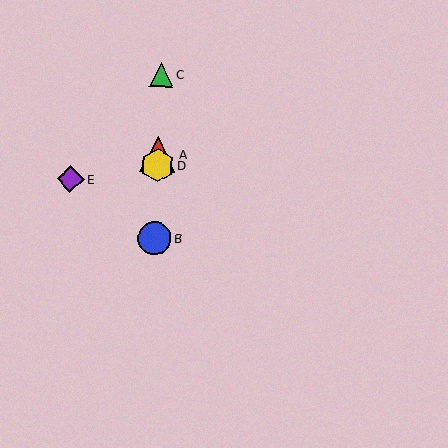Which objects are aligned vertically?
Objects A, B, C, D are aligned vertically.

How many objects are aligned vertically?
4 objects (A, B, C, D) are aligned vertically.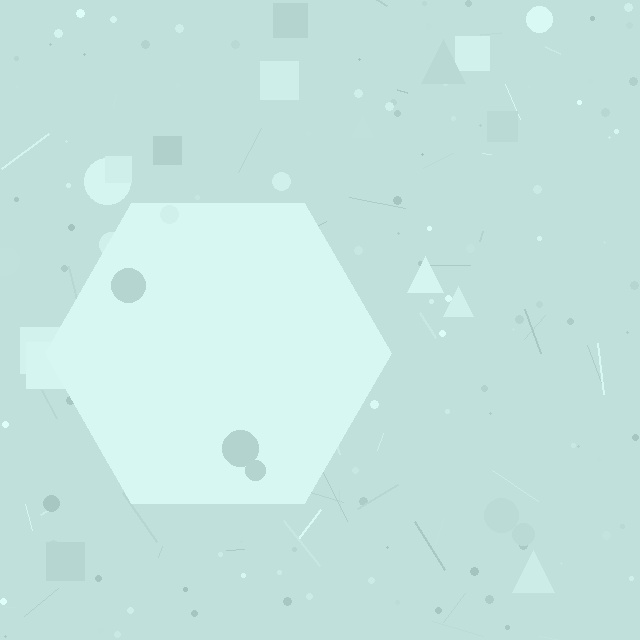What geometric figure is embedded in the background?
A hexagon is embedded in the background.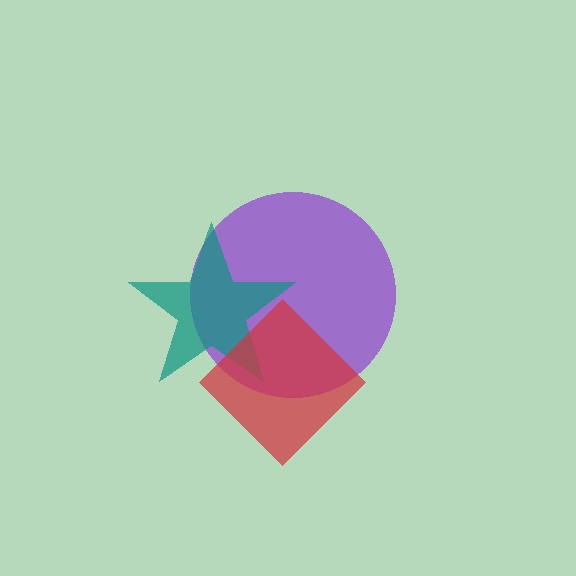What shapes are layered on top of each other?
The layered shapes are: a purple circle, a teal star, a red diamond.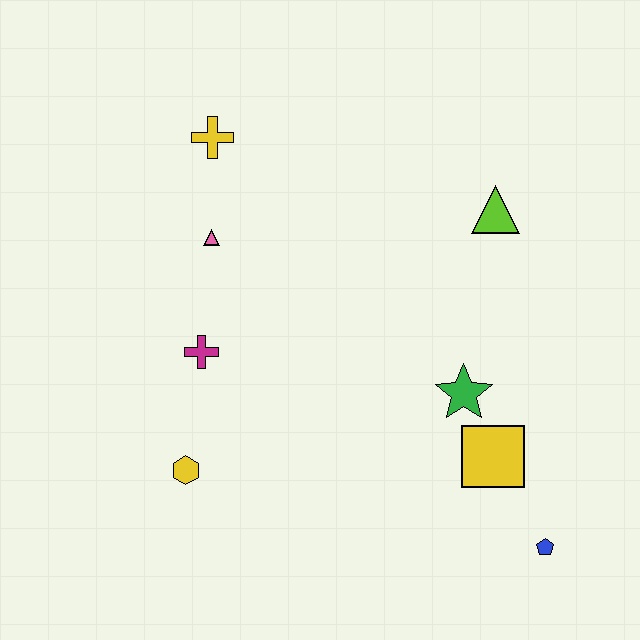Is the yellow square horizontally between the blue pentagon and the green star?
Yes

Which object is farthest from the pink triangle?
The blue pentagon is farthest from the pink triangle.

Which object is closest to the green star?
The yellow square is closest to the green star.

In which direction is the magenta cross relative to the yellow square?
The magenta cross is to the left of the yellow square.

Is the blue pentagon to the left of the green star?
No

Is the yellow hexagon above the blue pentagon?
Yes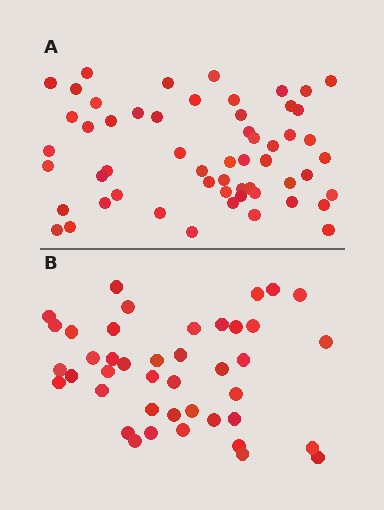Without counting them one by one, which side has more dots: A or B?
Region A (the top region) has more dots.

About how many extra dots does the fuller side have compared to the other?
Region A has approximately 15 more dots than region B.